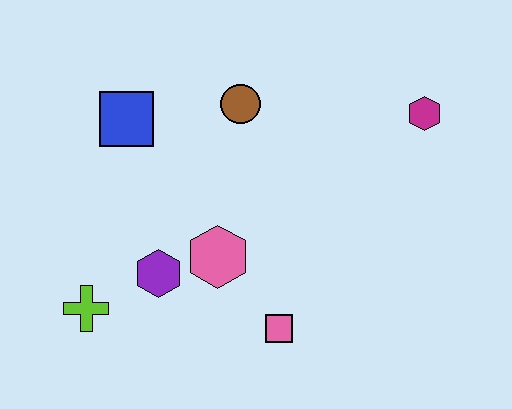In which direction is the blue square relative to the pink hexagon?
The blue square is above the pink hexagon.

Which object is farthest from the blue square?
The magenta hexagon is farthest from the blue square.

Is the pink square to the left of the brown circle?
No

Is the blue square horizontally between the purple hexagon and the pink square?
No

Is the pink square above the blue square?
No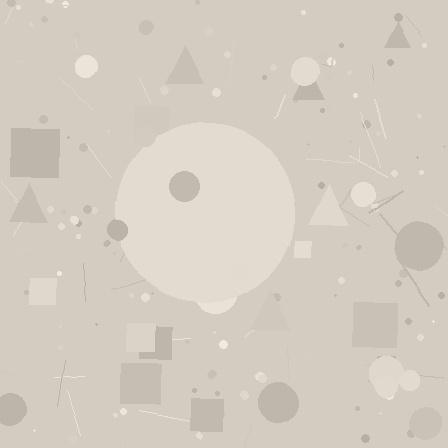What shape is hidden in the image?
A circle is hidden in the image.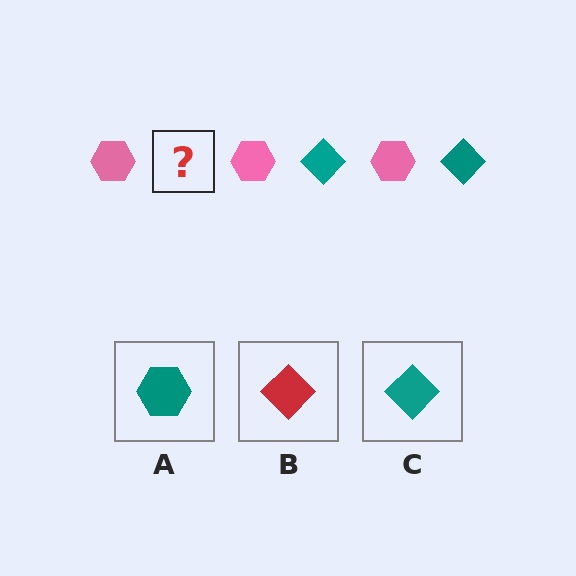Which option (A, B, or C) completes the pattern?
C.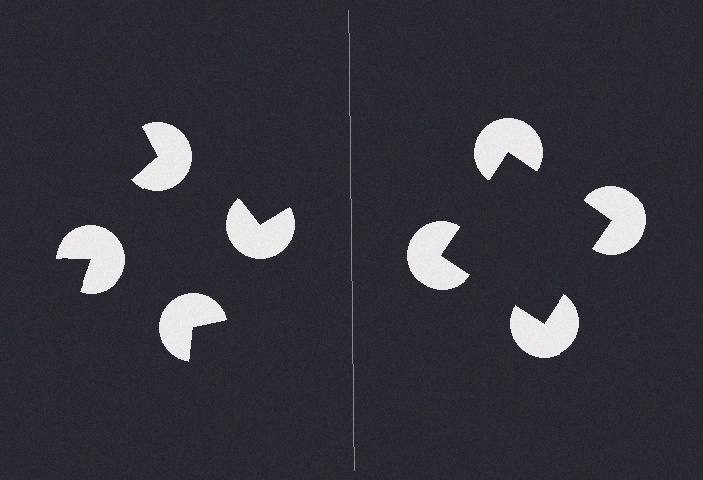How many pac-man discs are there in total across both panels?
8 — 4 on each side.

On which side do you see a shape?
An illusory square appears on the right side. On the left side the wedge cuts are rotated, so no coherent shape forms.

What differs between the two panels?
The pac-man discs are positioned identically on both sides; only the wedge orientations differ. On the right they align to a square; on the left they are misaligned.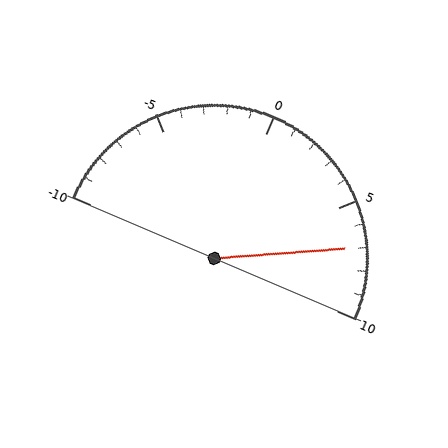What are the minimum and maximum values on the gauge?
The gauge ranges from -10 to 10.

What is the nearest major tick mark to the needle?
The nearest major tick mark is 5.